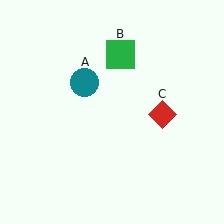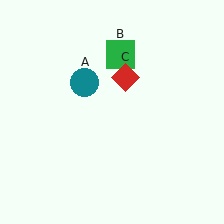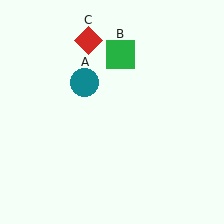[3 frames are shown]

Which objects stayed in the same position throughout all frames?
Teal circle (object A) and green square (object B) remained stationary.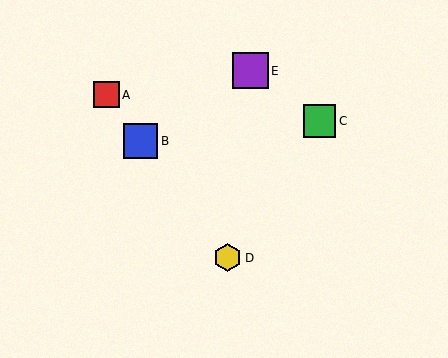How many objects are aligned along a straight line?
3 objects (A, B, D) are aligned along a straight line.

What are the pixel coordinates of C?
Object C is at (320, 121).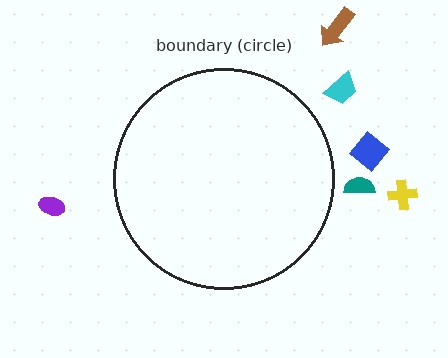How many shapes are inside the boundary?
0 inside, 6 outside.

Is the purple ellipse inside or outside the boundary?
Outside.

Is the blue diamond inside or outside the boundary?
Outside.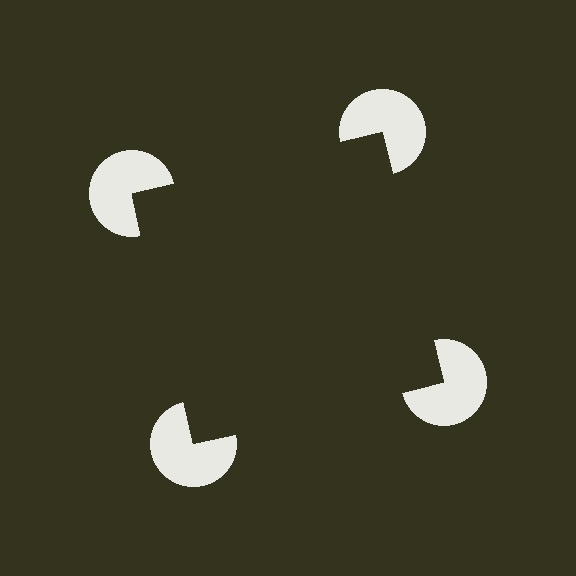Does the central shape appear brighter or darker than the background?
It typically appears slightly darker than the background, even though no actual brightness change is drawn.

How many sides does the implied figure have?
4 sides.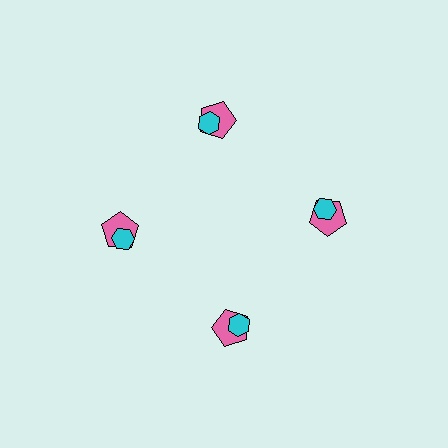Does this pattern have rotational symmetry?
Yes, this pattern has 4-fold rotational symmetry. It looks the same after rotating 90 degrees around the center.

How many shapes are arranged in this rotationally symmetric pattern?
There are 8 shapes, arranged in 4 groups of 2.